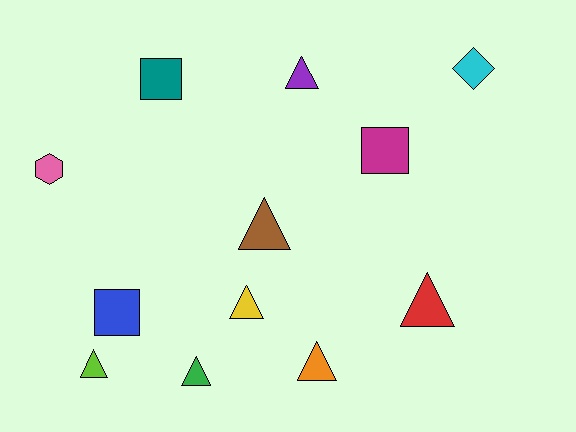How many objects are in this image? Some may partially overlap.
There are 12 objects.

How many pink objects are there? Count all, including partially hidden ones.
There is 1 pink object.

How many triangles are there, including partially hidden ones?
There are 7 triangles.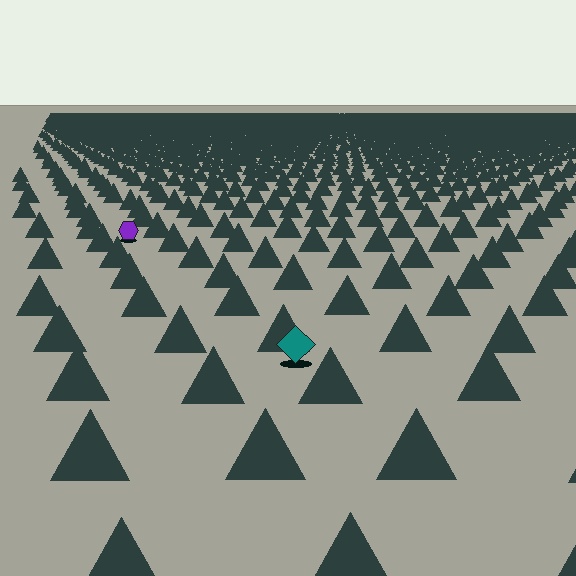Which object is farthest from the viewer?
The purple hexagon is farthest from the viewer. It appears smaller and the ground texture around it is denser.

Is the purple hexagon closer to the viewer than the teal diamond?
No. The teal diamond is closer — you can tell from the texture gradient: the ground texture is coarser near it.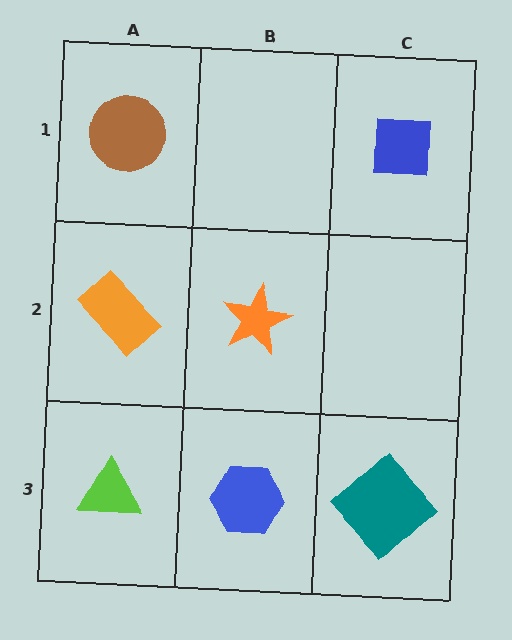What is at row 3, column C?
A teal diamond.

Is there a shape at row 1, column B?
No, that cell is empty.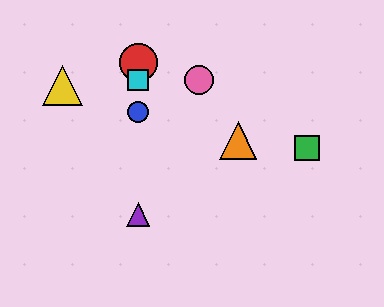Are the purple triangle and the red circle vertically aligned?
Yes, both are at x≈138.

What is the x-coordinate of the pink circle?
The pink circle is at x≈199.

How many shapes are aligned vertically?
4 shapes (the red circle, the blue circle, the purple triangle, the cyan square) are aligned vertically.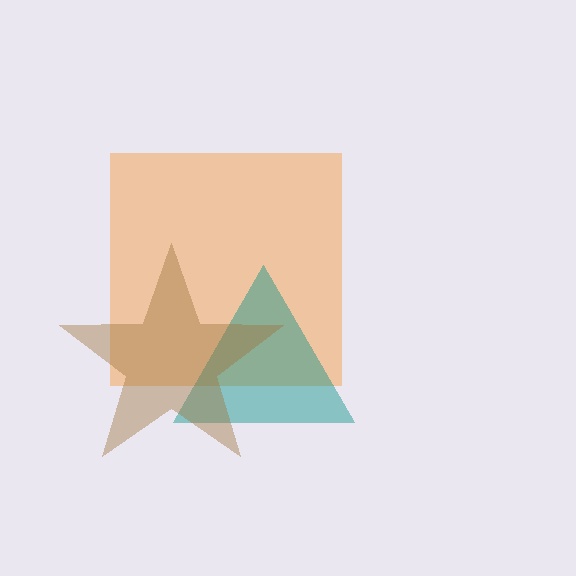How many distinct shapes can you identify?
There are 3 distinct shapes: an orange square, a teal triangle, a brown star.